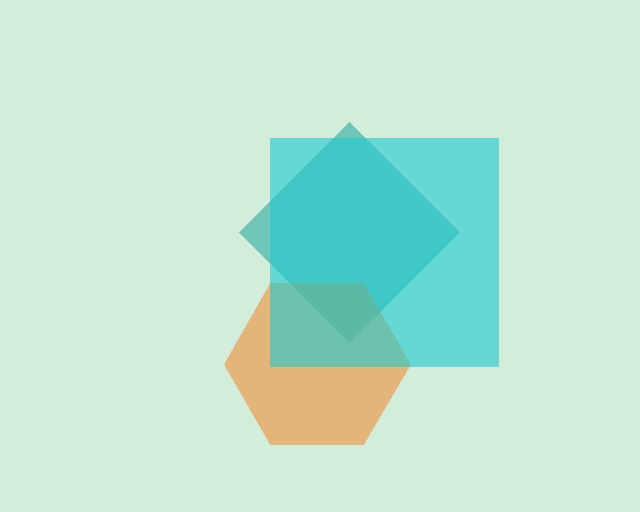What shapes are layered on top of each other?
The layered shapes are: a teal diamond, an orange hexagon, a cyan square.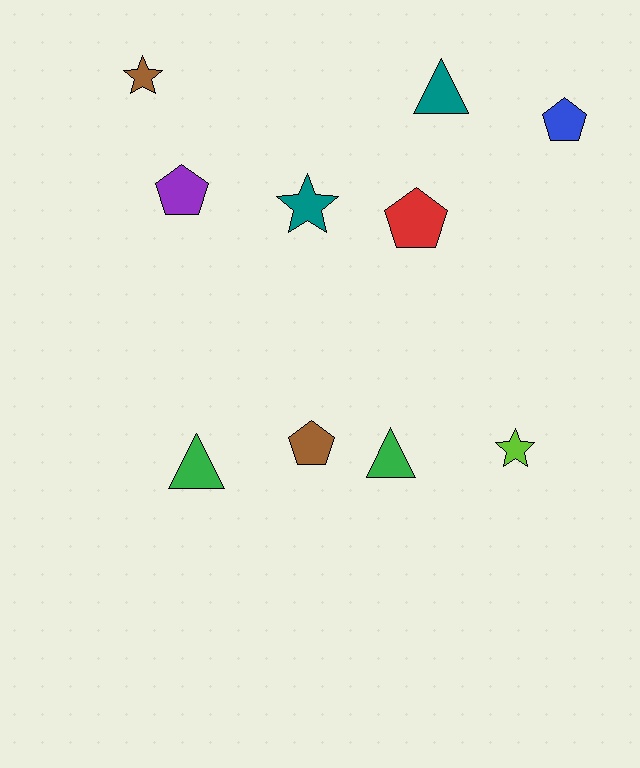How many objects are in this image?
There are 10 objects.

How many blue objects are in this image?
There is 1 blue object.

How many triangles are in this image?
There are 3 triangles.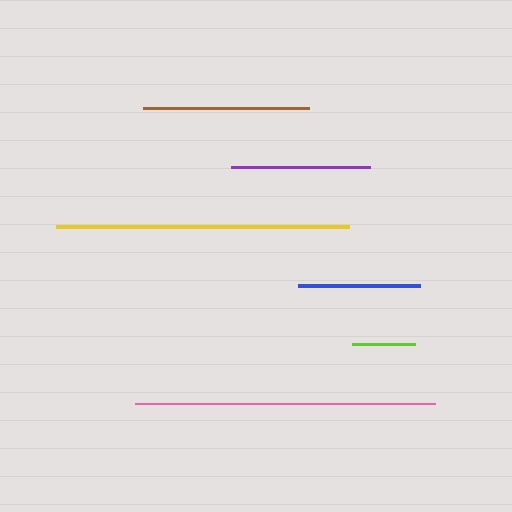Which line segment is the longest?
The pink line is the longest at approximately 300 pixels.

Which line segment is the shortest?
The lime line is the shortest at approximately 63 pixels.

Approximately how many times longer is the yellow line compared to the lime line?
The yellow line is approximately 4.7 times the length of the lime line.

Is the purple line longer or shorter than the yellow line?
The yellow line is longer than the purple line.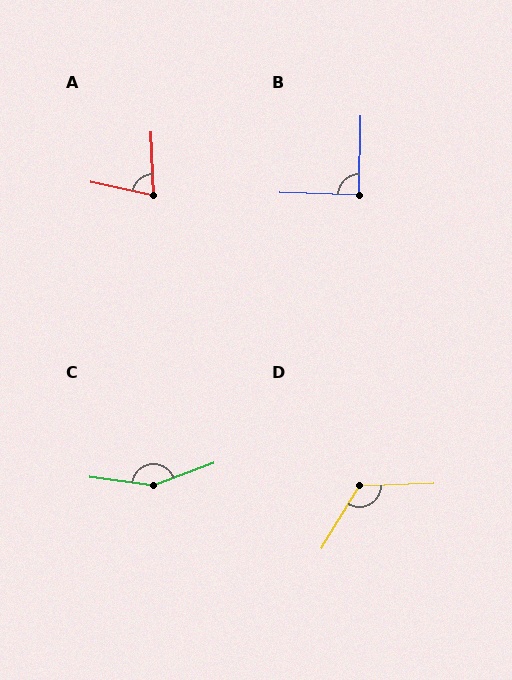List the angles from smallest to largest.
A (75°), B (89°), D (123°), C (152°).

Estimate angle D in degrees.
Approximately 123 degrees.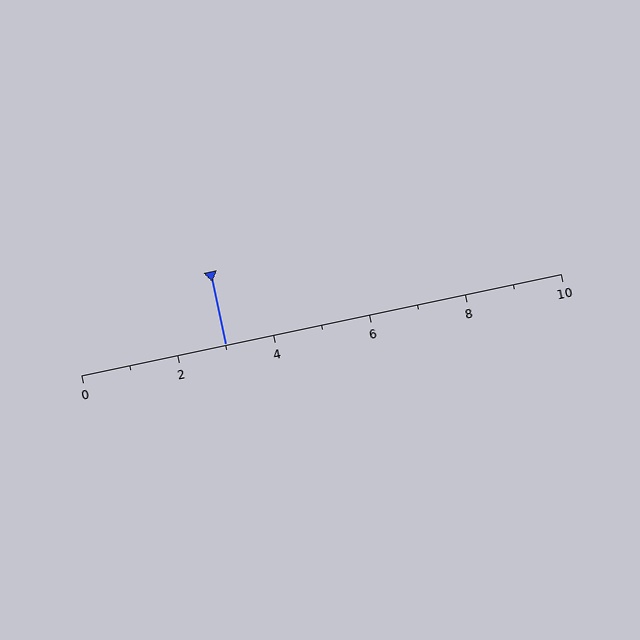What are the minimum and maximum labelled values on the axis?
The axis runs from 0 to 10.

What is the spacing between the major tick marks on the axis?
The major ticks are spaced 2 apart.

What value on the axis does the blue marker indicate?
The marker indicates approximately 3.